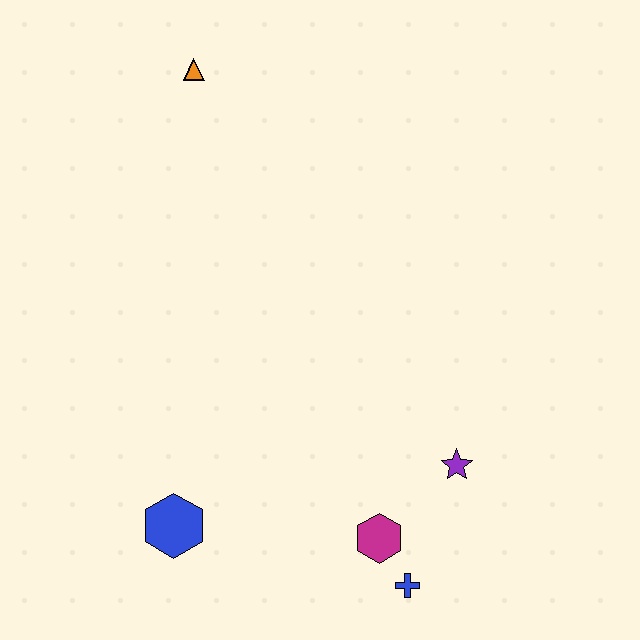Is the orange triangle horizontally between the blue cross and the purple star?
No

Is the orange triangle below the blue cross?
No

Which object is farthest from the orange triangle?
The blue cross is farthest from the orange triangle.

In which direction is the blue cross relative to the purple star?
The blue cross is below the purple star.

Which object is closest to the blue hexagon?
The magenta hexagon is closest to the blue hexagon.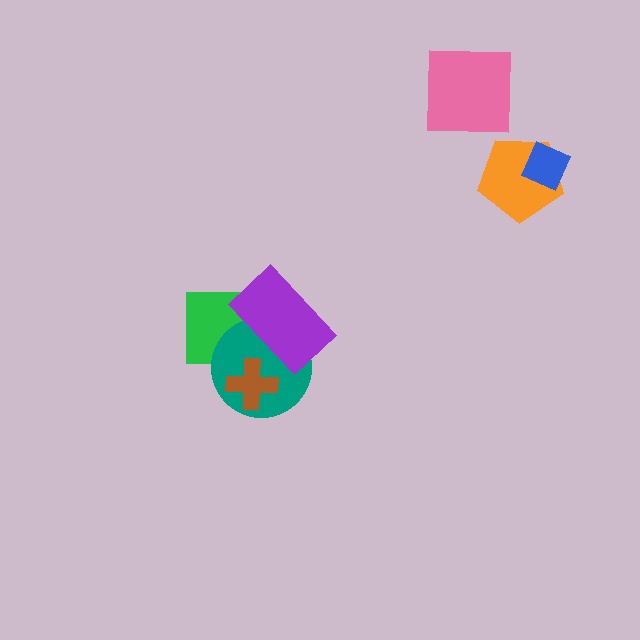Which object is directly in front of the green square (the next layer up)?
The teal circle is directly in front of the green square.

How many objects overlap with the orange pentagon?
1 object overlaps with the orange pentagon.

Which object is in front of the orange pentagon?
The blue diamond is in front of the orange pentagon.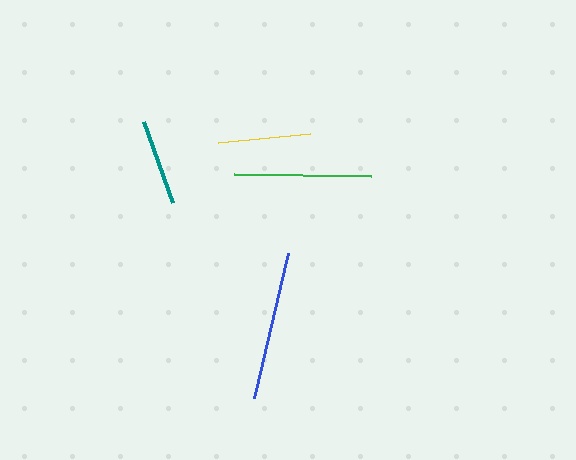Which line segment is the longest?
The blue line is the longest at approximately 149 pixels.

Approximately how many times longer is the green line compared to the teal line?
The green line is approximately 1.6 times the length of the teal line.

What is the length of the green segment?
The green segment is approximately 137 pixels long.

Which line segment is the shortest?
The teal line is the shortest at approximately 86 pixels.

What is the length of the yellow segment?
The yellow segment is approximately 93 pixels long.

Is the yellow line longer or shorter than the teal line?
The yellow line is longer than the teal line.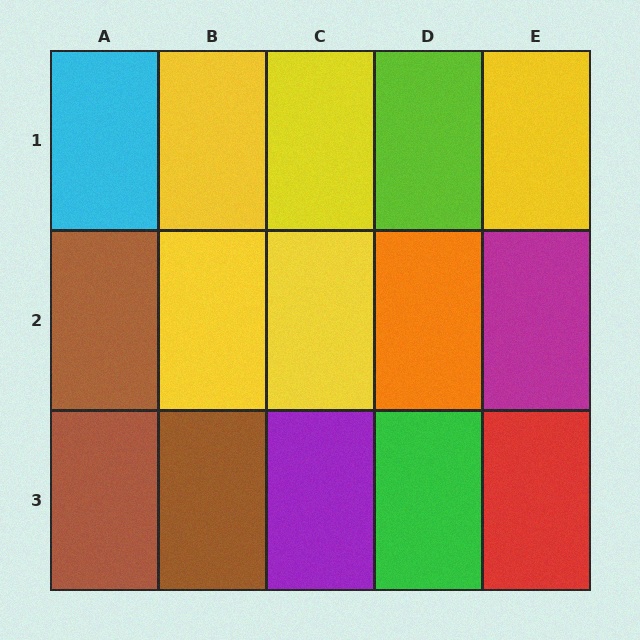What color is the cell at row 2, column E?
Magenta.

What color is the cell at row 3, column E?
Red.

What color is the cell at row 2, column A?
Brown.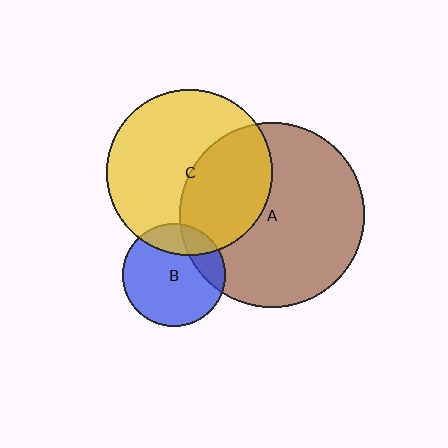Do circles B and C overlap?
Yes.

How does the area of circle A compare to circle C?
Approximately 1.3 times.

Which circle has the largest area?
Circle A (brown).